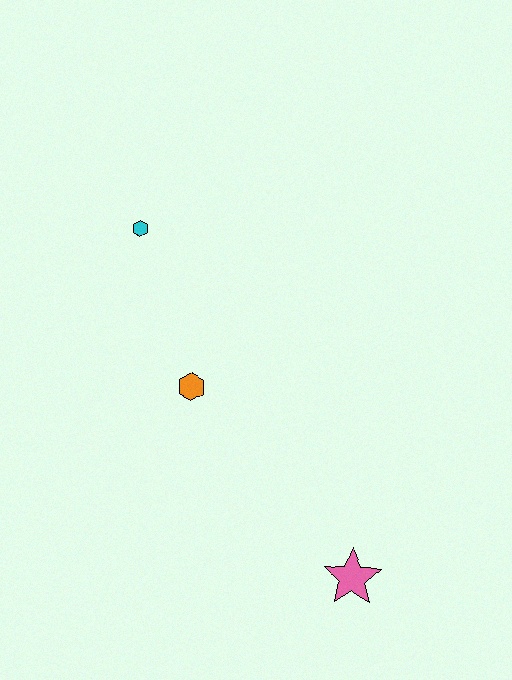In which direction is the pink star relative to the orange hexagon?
The pink star is below the orange hexagon.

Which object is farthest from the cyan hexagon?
The pink star is farthest from the cyan hexagon.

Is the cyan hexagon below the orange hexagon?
No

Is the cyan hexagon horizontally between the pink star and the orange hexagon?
No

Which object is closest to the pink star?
The orange hexagon is closest to the pink star.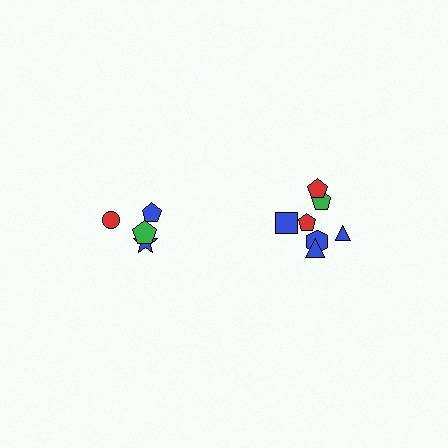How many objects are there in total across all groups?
There are 11 objects.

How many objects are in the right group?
There are 7 objects.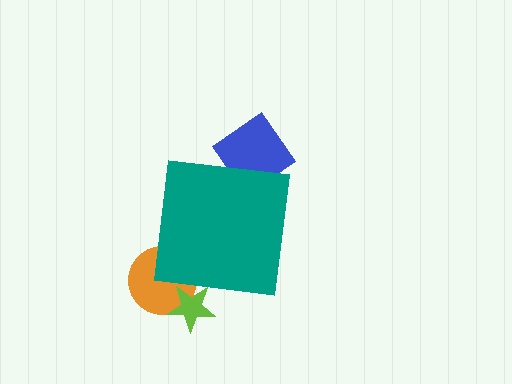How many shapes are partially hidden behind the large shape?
3 shapes are partially hidden.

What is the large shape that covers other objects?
A teal square.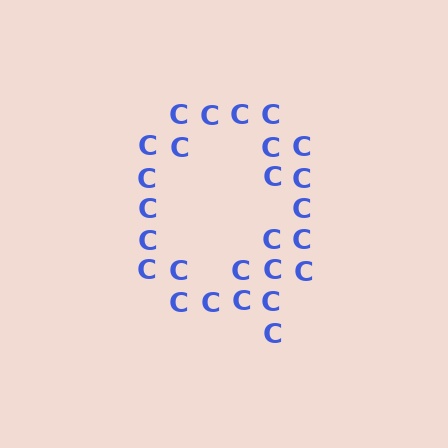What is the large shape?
The large shape is the letter Q.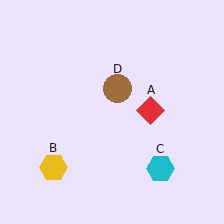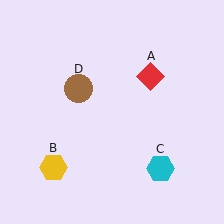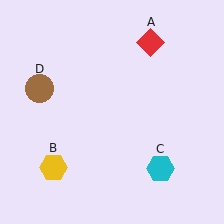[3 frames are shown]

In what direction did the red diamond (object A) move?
The red diamond (object A) moved up.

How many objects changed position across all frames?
2 objects changed position: red diamond (object A), brown circle (object D).